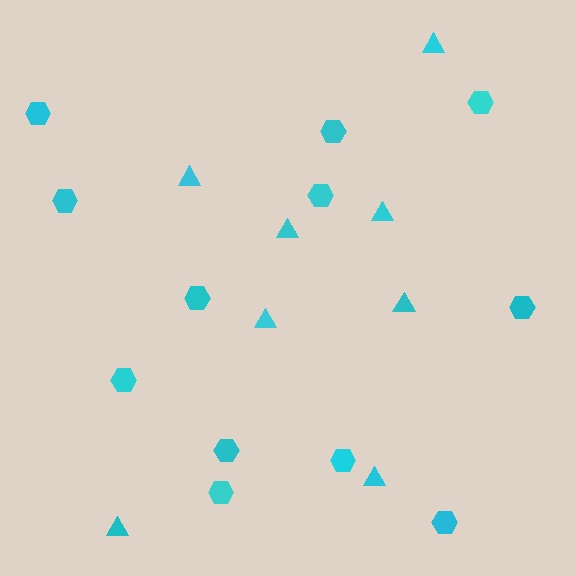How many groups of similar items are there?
There are 2 groups: one group of hexagons (12) and one group of triangles (8).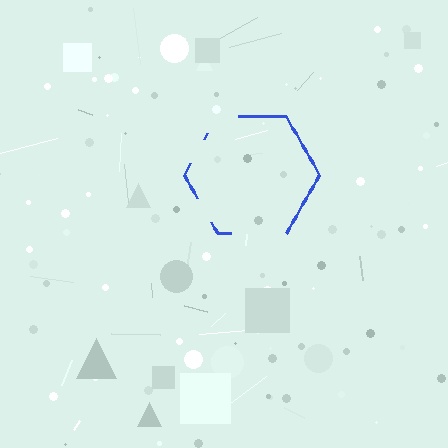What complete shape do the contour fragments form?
The contour fragments form a hexagon.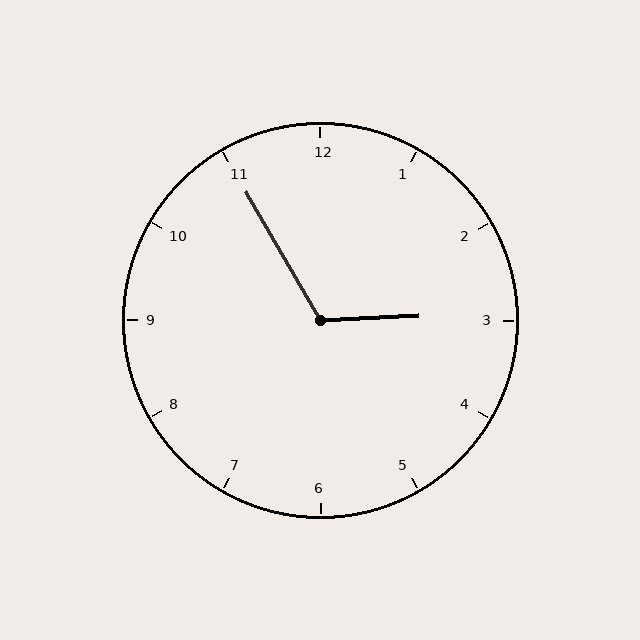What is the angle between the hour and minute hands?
Approximately 118 degrees.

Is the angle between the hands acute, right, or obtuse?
It is obtuse.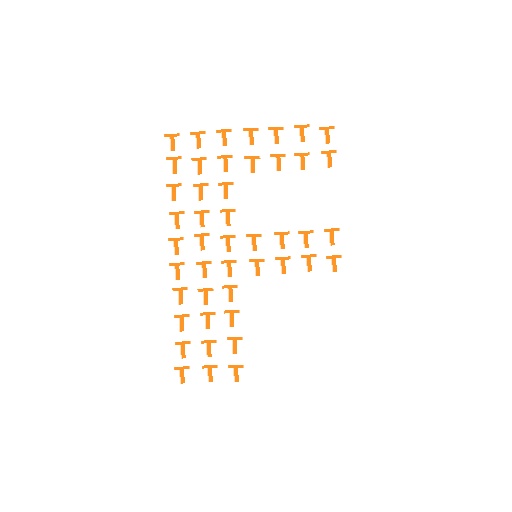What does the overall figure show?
The overall figure shows the letter F.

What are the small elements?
The small elements are letter T's.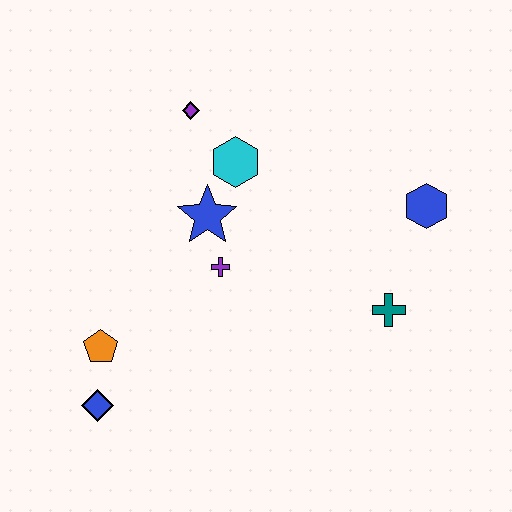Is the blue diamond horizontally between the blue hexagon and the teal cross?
No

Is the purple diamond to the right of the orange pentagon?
Yes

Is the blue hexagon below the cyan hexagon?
Yes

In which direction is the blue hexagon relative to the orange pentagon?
The blue hexagon is to the right of the orange pentagon.